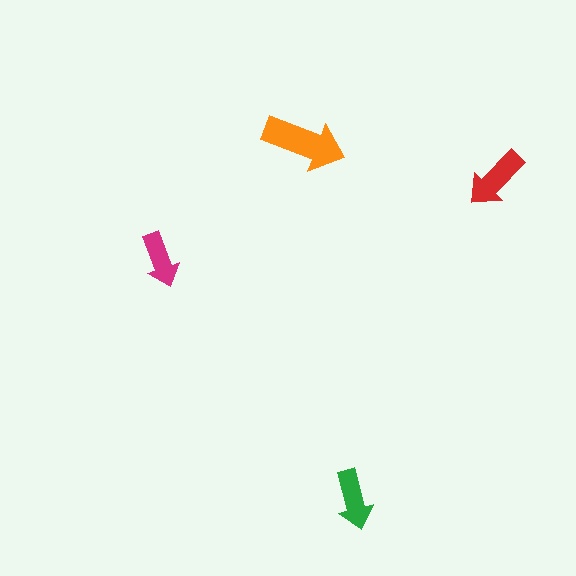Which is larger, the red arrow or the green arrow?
The red one.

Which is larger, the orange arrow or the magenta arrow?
The orange one.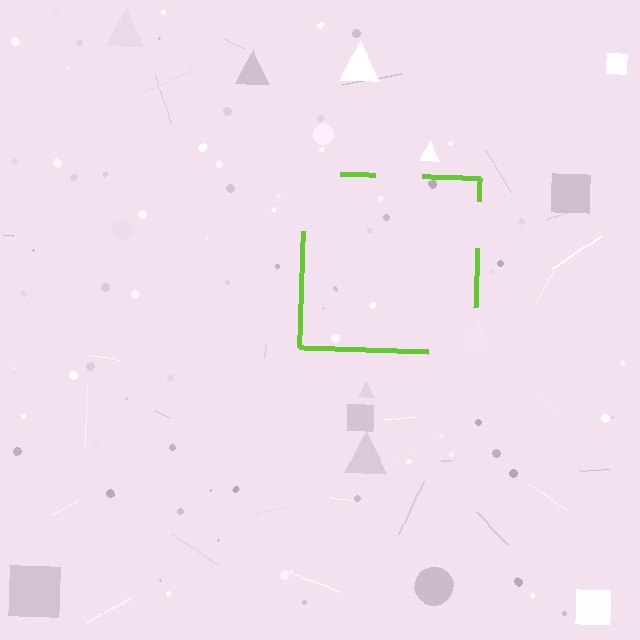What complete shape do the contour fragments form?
The contour fragments form a square.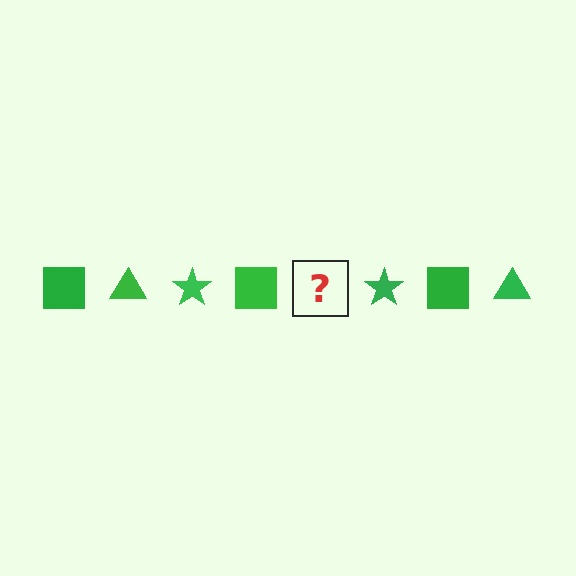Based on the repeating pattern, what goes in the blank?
The blank should be a green triangle.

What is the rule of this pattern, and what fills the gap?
The rule is that the pattern cycles through square, triangle, star shapes in green. The gap should be filled with a green triangle.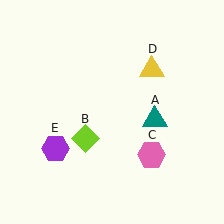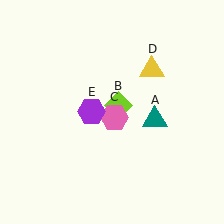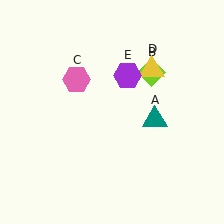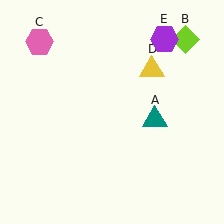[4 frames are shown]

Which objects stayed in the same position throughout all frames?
Teal triangle (object A) and yellow triangle (object D) remained stationary.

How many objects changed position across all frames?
3 objects changed position: lime diamond (object B), pink hexagon (object C), purple hexagon (object E).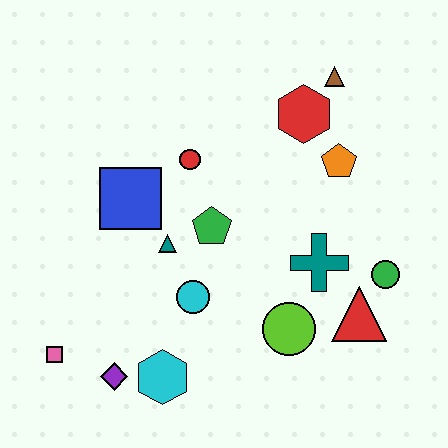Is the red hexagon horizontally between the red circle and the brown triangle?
Yes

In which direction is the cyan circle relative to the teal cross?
The cyan circle is to the left of the teal cross.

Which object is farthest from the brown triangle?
The pink square is farthest from the brown triangle.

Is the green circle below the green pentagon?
Yes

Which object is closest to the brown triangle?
The red hexagon is closest to the brown triangle.